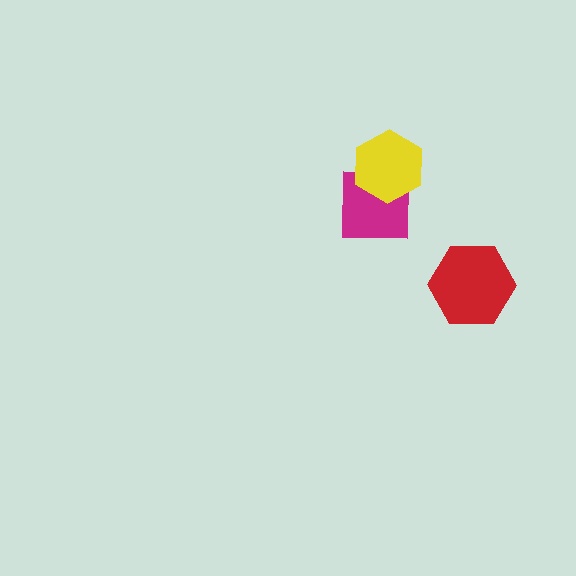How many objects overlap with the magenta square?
1 object overlaps with the magenta square.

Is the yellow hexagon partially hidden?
No, no other shape covers it.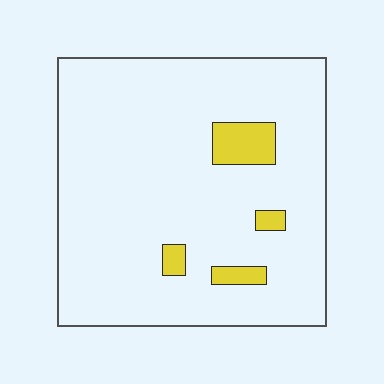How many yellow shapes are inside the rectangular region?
4.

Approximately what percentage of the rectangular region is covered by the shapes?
Approximately 5%.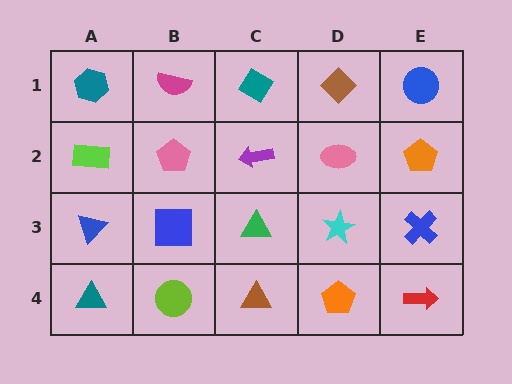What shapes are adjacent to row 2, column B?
A magenta semicircle (row 1, column B), a blue square (row 3, column B), a lime rectangle (row 2, column A), a purple arrow (row 2, column C).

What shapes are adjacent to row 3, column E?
An orange pentagon (row 2, column E), a red arrow (row 4, column E), a cyan star (row 3, column D).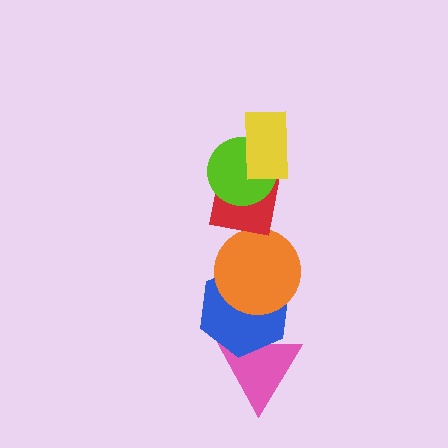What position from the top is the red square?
The red square is 3rd from the top.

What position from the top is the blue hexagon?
The blue hexagon is 5th from the top.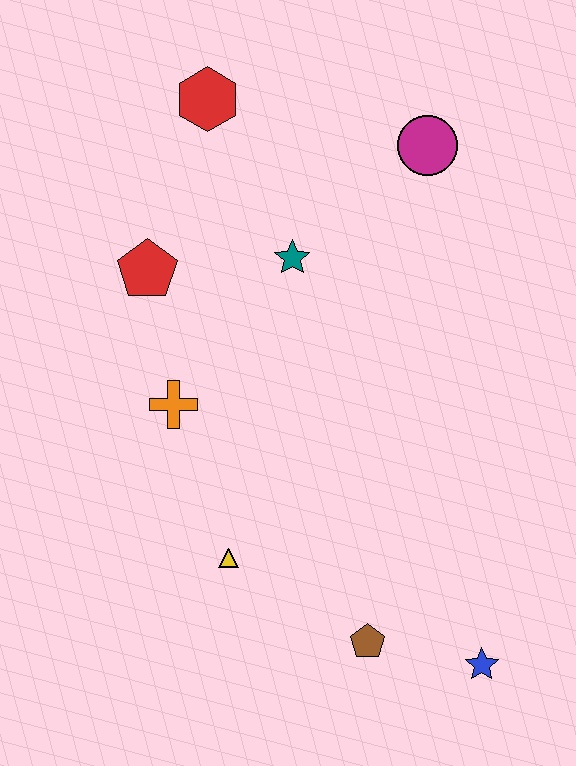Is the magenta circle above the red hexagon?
No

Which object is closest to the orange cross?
The red pentagon is closest to the orange cross.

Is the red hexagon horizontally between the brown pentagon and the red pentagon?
Yes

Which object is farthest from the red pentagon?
The blue star is farthest from the red pentagon.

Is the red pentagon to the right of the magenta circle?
No